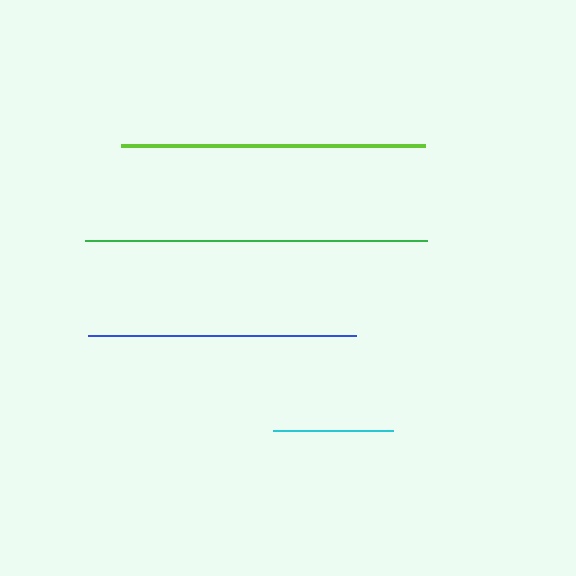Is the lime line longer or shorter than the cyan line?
The lime line is longer than the cyan line.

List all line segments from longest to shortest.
From longest to shortest: green, lime, blue, cyan.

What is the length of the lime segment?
The lime segment is approximately 304 pixels long.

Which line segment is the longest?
The green line is the longest at approximately 342 pixels.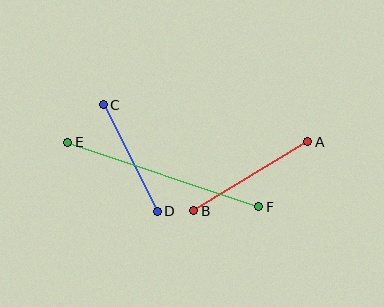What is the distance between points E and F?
The distance is approximately 202 pixels.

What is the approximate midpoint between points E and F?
The midpoint is at approximately (163, 174) pixels.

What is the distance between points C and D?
The distance is approximately 120 pixels.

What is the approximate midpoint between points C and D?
The midpoint is at approximately (130, 158) pixels.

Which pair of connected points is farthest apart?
Points E and F are farthest apart.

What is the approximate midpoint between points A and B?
The midpoint is at approximately (251, 176) pixels.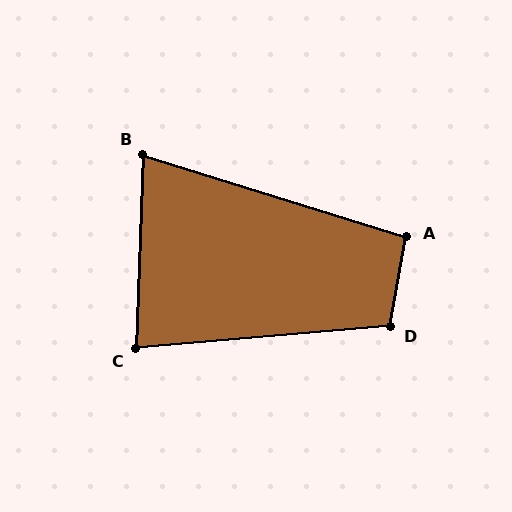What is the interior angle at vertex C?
Approximately 83 degrees (acute).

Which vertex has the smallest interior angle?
B, at approximately 75 degrees.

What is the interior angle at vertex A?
Approximately 97 degrees (obtuse).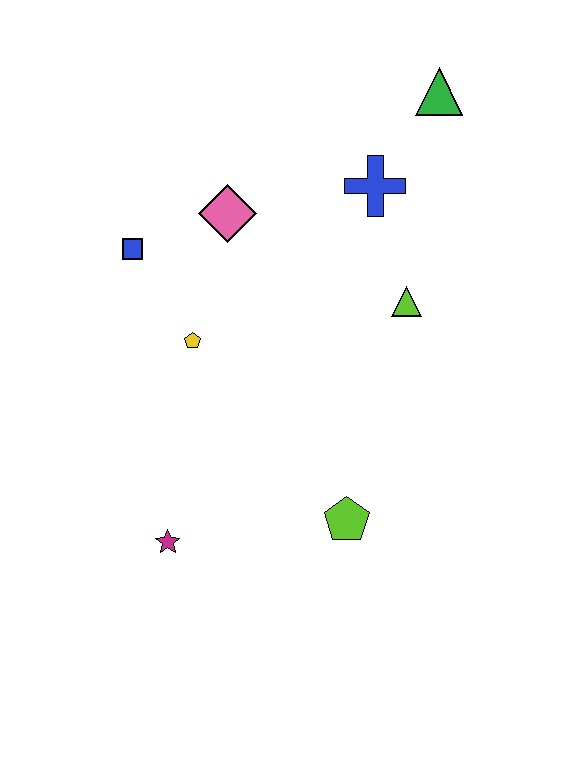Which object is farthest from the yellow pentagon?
The green triangle is farthest from the yellow pentagon.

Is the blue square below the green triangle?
Yes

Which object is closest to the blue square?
The pink diamond is closest to the blue square.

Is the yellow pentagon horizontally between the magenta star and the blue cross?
Yes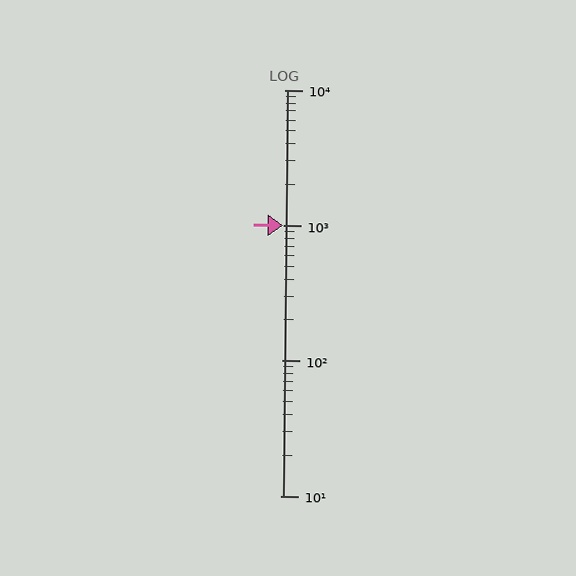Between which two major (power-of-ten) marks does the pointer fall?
The pointer is between 1000 and 10000.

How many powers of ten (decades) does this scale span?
The scale spans 3 decades, from 10 to 10000.